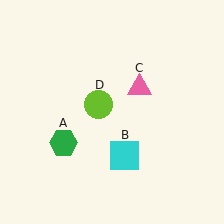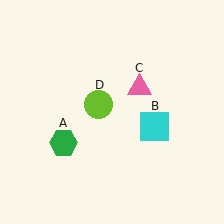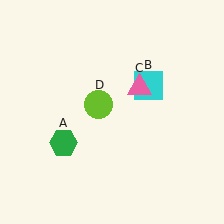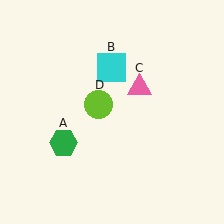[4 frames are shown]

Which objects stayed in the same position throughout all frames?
Green hexagon (object A) and pink triangle (object C) and lime circle (object D) remained stationary.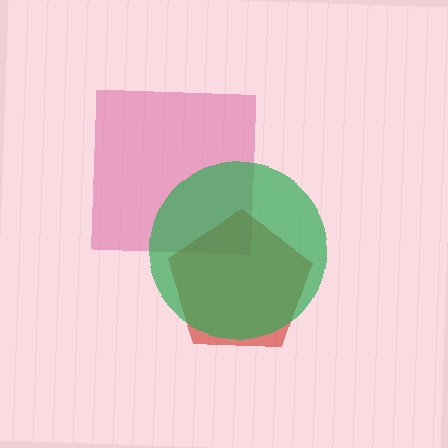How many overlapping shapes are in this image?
There are 3 overlapping shapes in the image.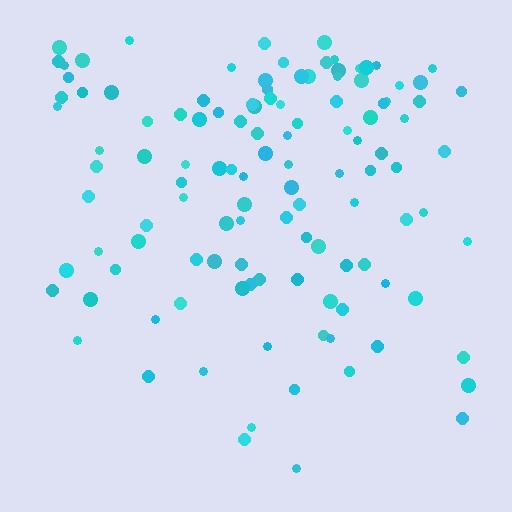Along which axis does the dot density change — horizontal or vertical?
Vertical.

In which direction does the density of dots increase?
From bottom to top, with the top side densest.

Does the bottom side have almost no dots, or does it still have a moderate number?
Still a moderate number, just noticeably fewer than the top.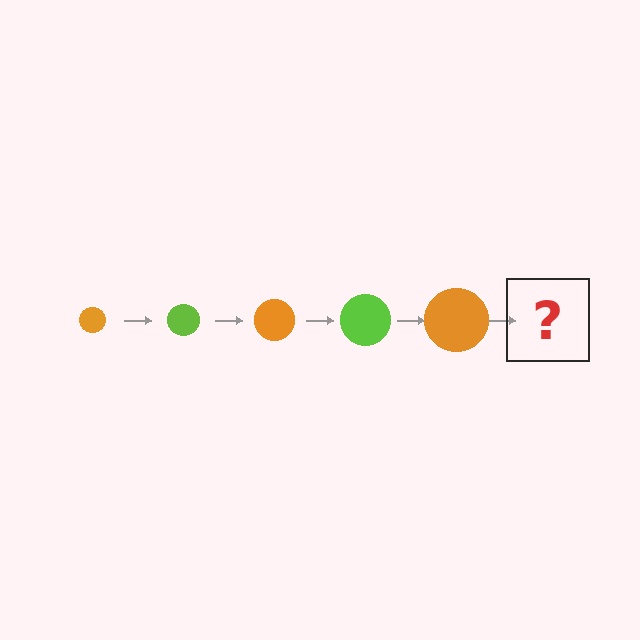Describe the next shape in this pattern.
It should be a lime circle, larger than the previous one.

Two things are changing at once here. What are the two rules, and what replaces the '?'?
The two rules are that the circle grows larger each step and the color cycles through orange and lime. The '?' should be a lime circle, larger than the previous one.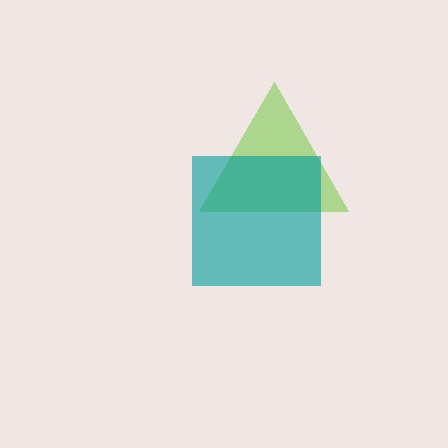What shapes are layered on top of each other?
The layered shapes are: a lime triangle, a teal square.